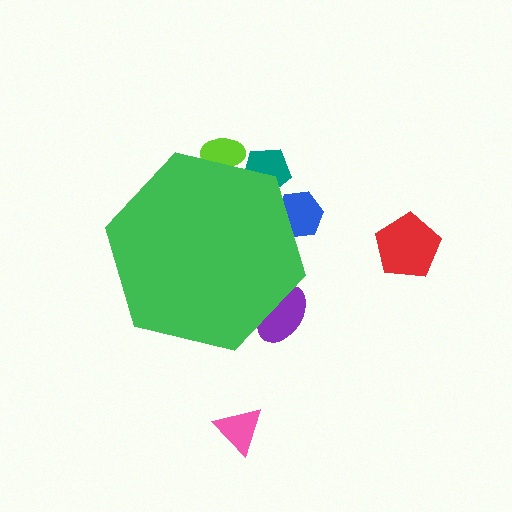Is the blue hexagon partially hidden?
Yes, the blue hexagon is partially hidden behind the green hexagon.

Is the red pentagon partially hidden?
No, the red pentagon is fully visible.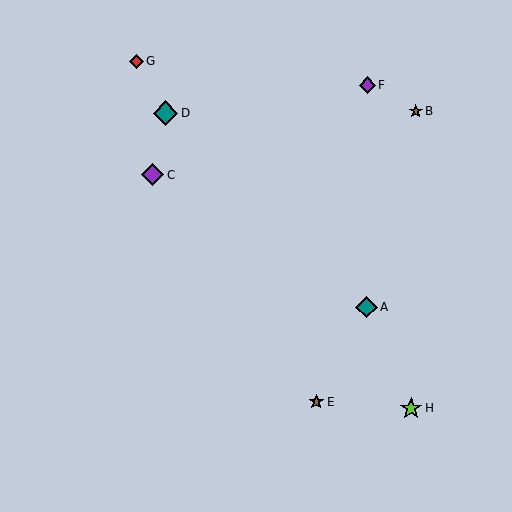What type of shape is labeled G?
Shape G is a red diamond.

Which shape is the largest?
The teal diamond (labeled D) is the largest.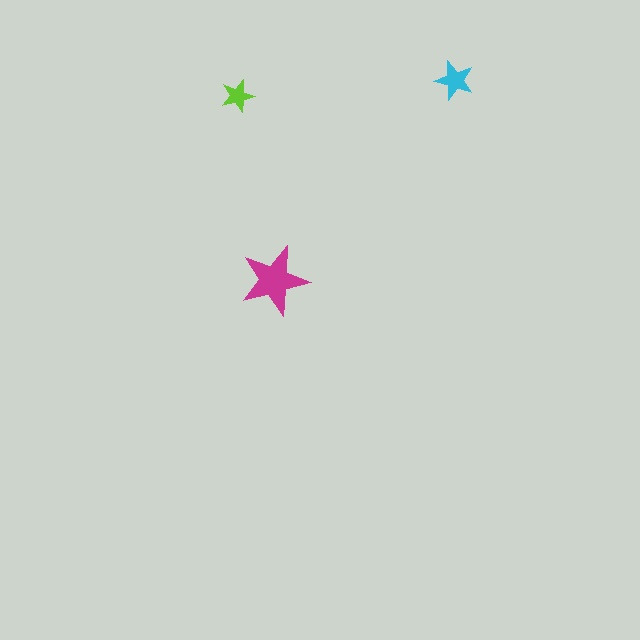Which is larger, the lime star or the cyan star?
The cyan one.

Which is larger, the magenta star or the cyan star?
The magenta one.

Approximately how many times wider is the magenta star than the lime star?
About 2 times wider.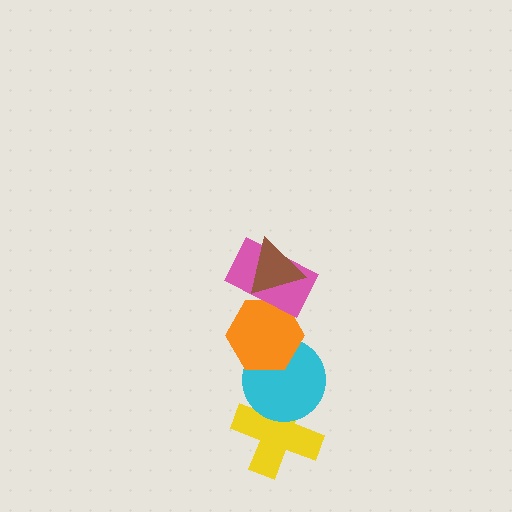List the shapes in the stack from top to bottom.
From top to bottom: the brown triangle, the pink rectangle, the orange hexagon, the cyan circle, the yellow cross.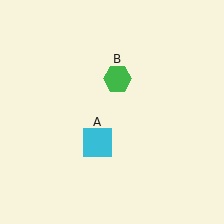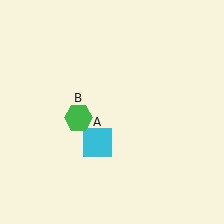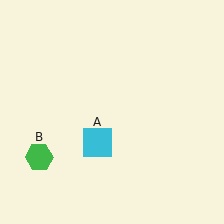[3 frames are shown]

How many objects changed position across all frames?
1 object changed position: green hexagon (object B).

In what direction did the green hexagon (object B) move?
The green hexagon (object B) moved down and to the left.